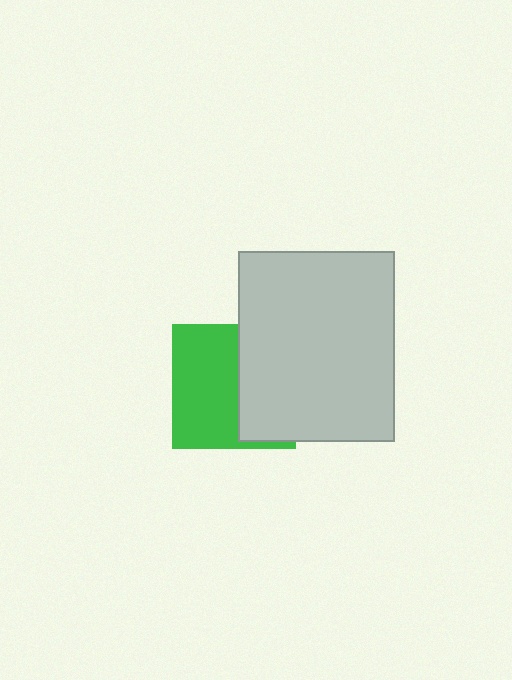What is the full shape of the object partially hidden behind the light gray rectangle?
The partially hidden object is a green square.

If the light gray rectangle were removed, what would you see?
You would see the complete green square.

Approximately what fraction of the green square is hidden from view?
Roughly 44% of the green square is hidden behind the light gray rectangle.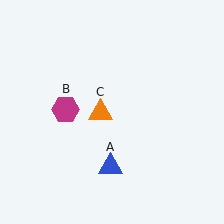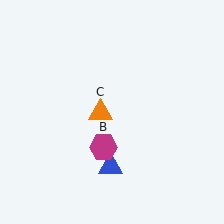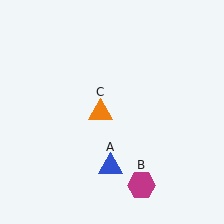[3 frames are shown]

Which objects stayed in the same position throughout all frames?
Blue triangle (object A) and orange triangle (object C) remained stationary.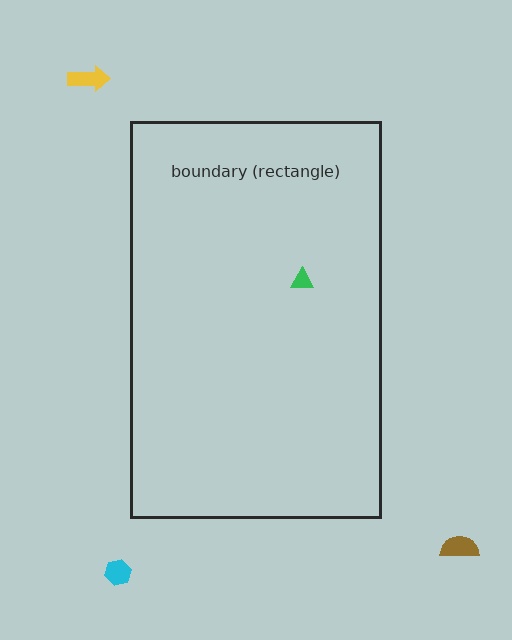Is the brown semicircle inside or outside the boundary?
Outside.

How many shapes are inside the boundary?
1 inside, 3 outside.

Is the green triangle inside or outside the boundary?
Inside.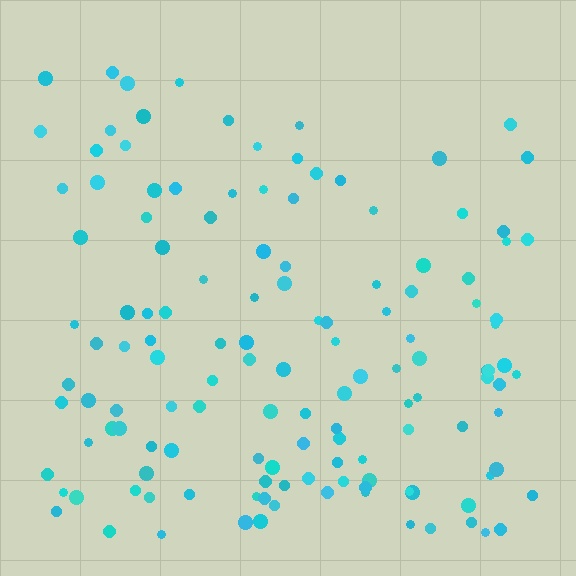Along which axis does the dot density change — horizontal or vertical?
Vertical.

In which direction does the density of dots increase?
From top to bottom, with the bottom side densest.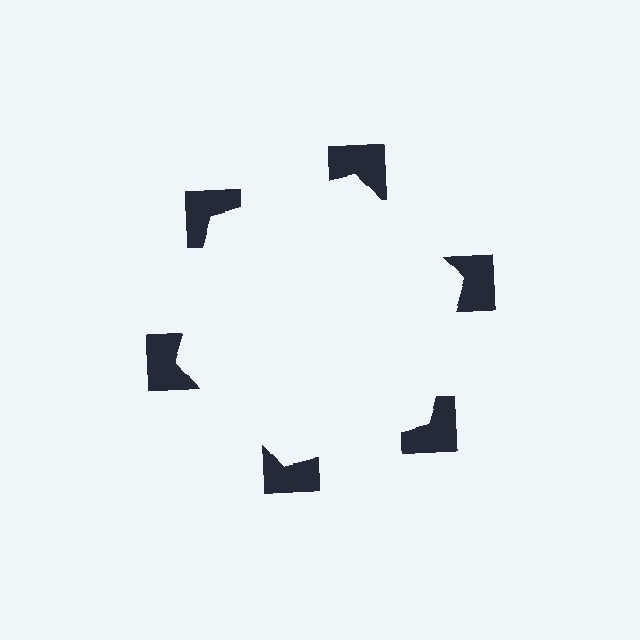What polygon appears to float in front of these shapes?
An illusory hexagon — its edges are inferred from the aligned wedge cuts in the notched squares, not physically drawn.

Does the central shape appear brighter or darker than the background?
It typically appears slightly brighter than the background, even though no actual brightness change is drawn.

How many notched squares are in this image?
There are 6 — one at each vertex of the illusory hexagon.